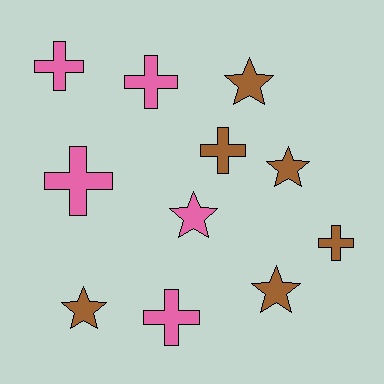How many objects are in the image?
There are 11 objects.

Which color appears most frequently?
Brown, with 6 objects.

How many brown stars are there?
There are 4 brown stars.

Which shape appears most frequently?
Cross, with 6 objects.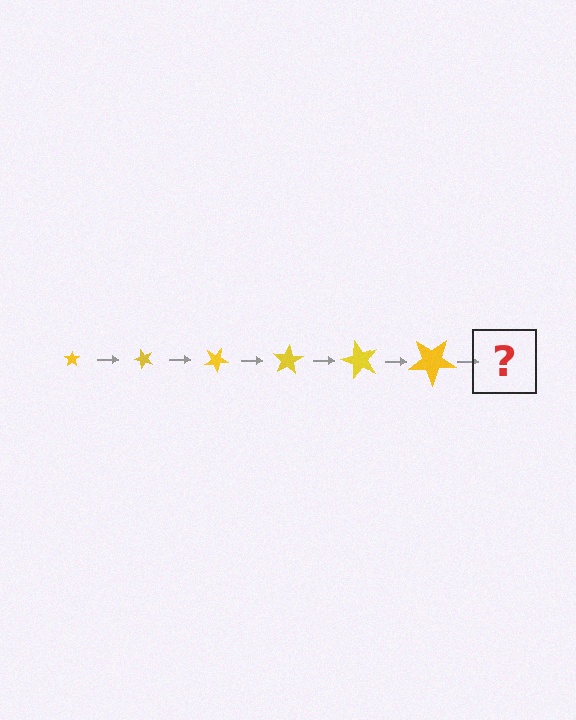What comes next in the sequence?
The next element should be a star, larger than the previous one and rotated 300 degrees from the start.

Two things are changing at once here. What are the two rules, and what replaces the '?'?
The two rules are that the star grows larger each step and it rotates 50 degrees each step. The '?' should be a star, larger than the previous one and rotated 300 degrees from the start.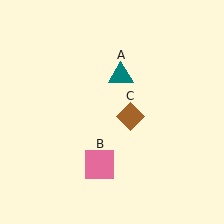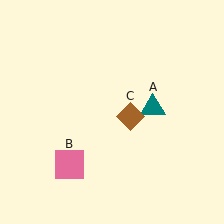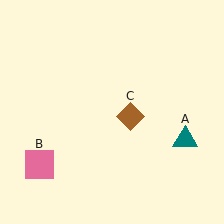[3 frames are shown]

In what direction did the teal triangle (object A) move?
The teal triangle (object A) moved down and to the right.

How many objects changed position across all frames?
2 objects changed position: teal triangle (object A), pink square (object B).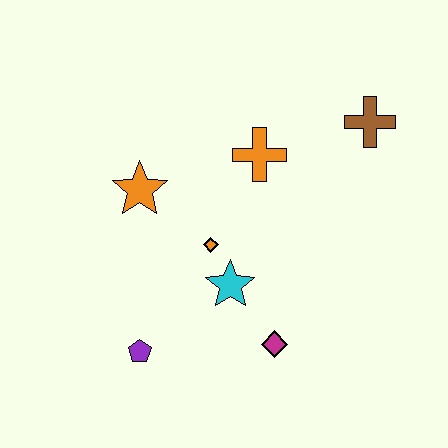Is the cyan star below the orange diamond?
Yes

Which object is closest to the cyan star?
The orange diamond is closest to the cyan star.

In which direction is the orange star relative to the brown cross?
The orange star is to the left of the brown cross.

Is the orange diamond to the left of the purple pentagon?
No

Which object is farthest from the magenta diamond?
The brown cross is farthest from the magenta diamond.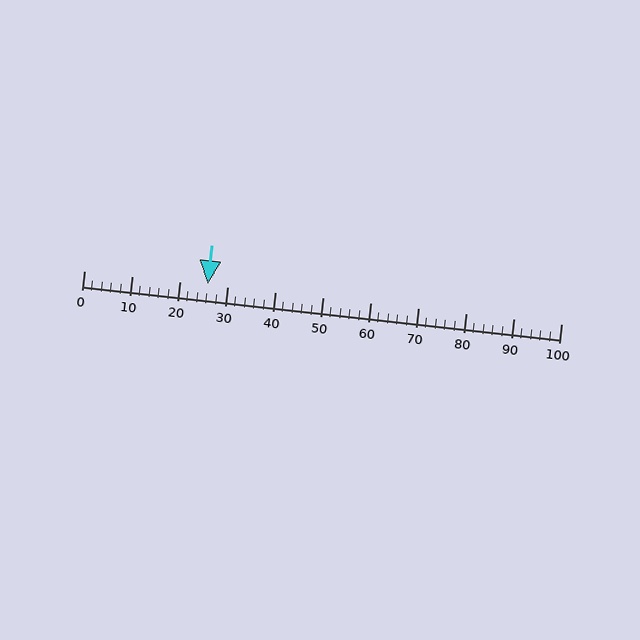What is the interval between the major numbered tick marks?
The major tick marks are spaced 10 units apart.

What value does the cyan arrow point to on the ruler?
The cyan arrow points to approximately 26.